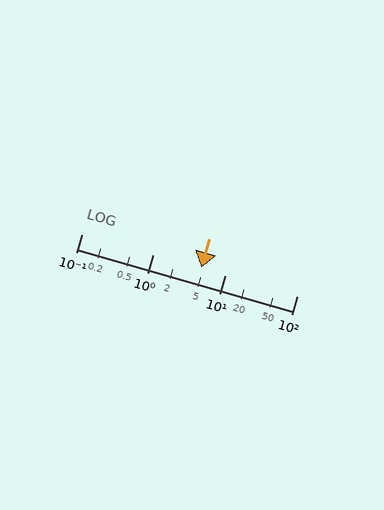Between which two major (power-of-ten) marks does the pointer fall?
The pointer is between 1 and 10.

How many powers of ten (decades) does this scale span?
The scale spans 3 decades, from 0.1 to 100.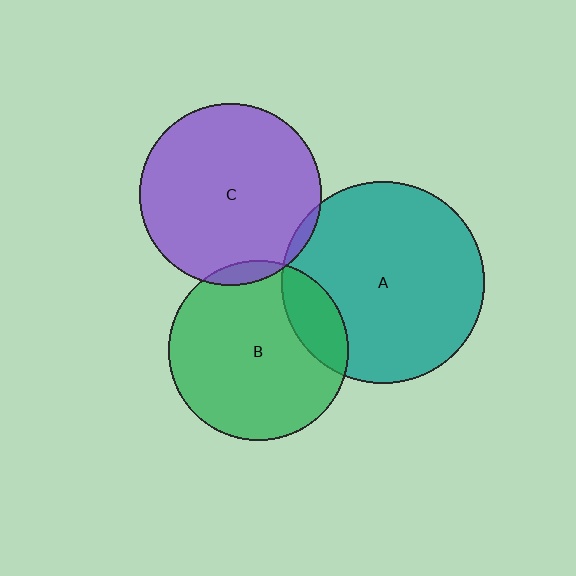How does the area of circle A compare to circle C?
Approximately 1.2 times.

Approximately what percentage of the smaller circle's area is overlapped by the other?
Approximately 15%.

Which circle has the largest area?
Circle A (teal).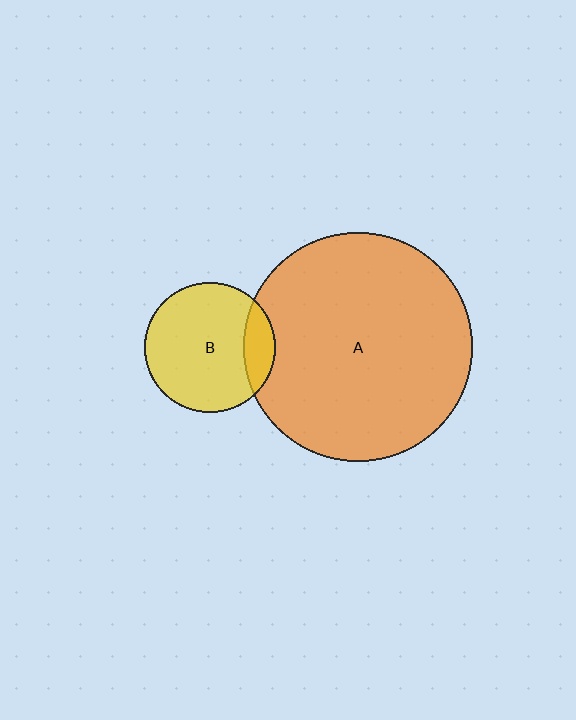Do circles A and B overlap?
Yes.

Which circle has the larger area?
Circle A (orange).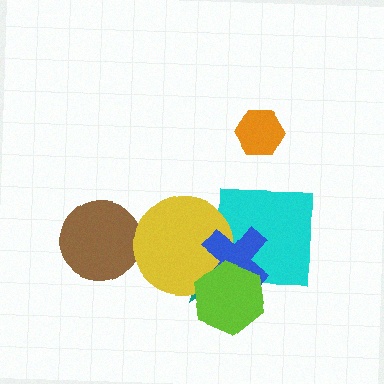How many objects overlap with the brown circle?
0 objects overlap with the brown circle.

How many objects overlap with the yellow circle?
4 objects overlap with the yellow circle.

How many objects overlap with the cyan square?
4 objects overlap with the cyan square.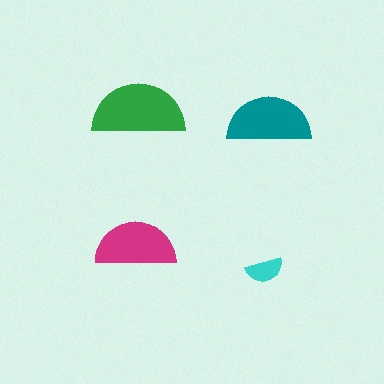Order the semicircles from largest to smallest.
the green one, the teal one, the magenta one, the cyan one.